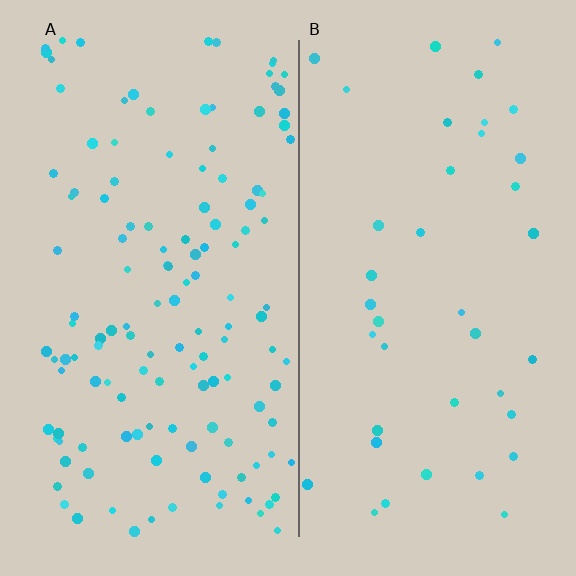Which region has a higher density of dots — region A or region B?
A (the left).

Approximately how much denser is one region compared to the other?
Approximately 3.3× — region A over region B.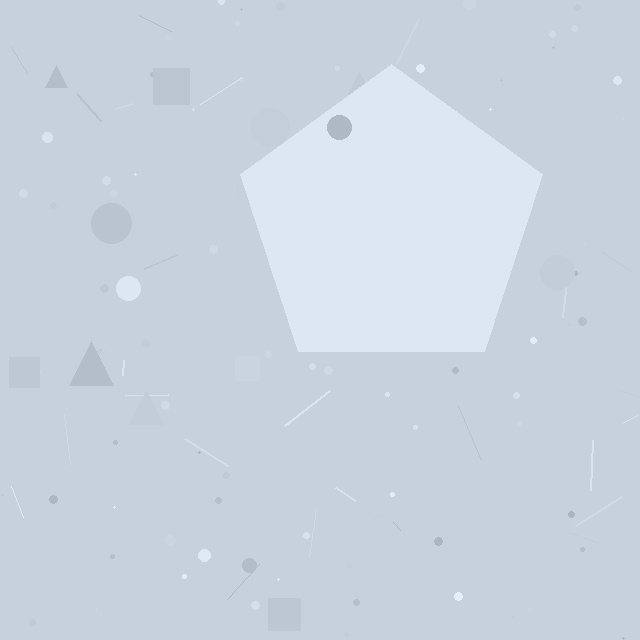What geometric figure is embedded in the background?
A pentagon is embedded in the background.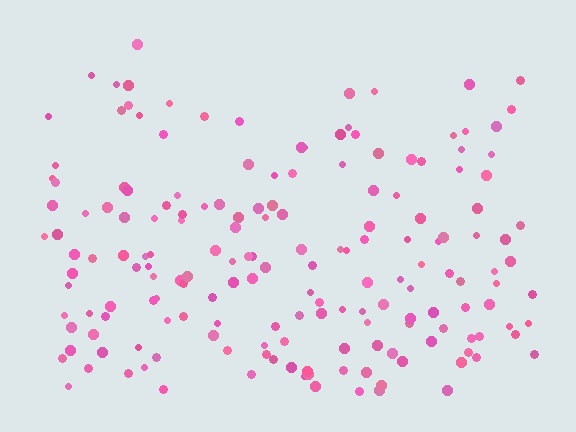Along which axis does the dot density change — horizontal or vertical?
Vertical.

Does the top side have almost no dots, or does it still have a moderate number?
Still a moderate number, just noticeably fewer than the bottom.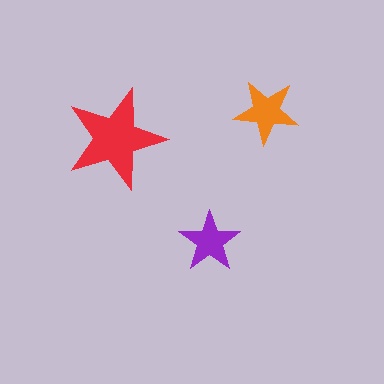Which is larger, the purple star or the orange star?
The orange one.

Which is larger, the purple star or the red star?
The red one.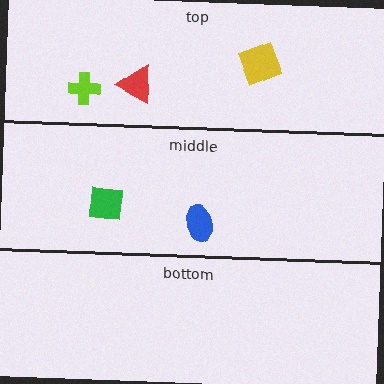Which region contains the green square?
The middle region.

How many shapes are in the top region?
3.